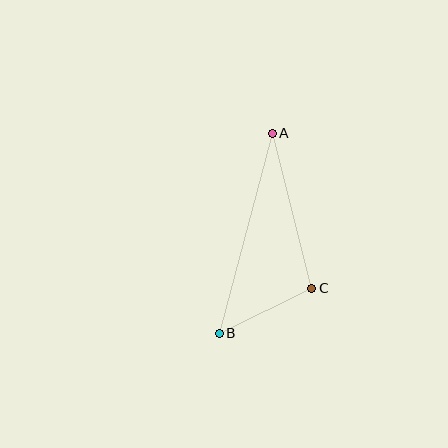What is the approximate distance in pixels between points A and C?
The distance between A and C is approximately 160 pixels.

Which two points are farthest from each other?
Points A and B are farthest from each other.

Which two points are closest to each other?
Points B and C are closest to each other.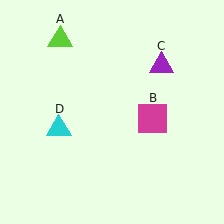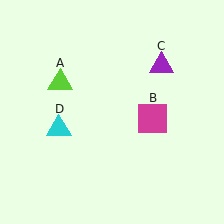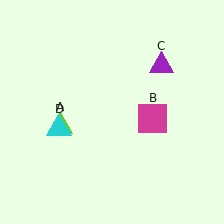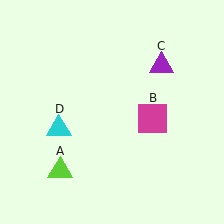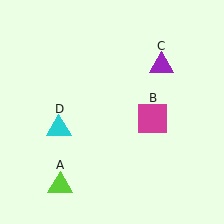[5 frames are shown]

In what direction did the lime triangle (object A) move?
The lime triangle (object A) moved down.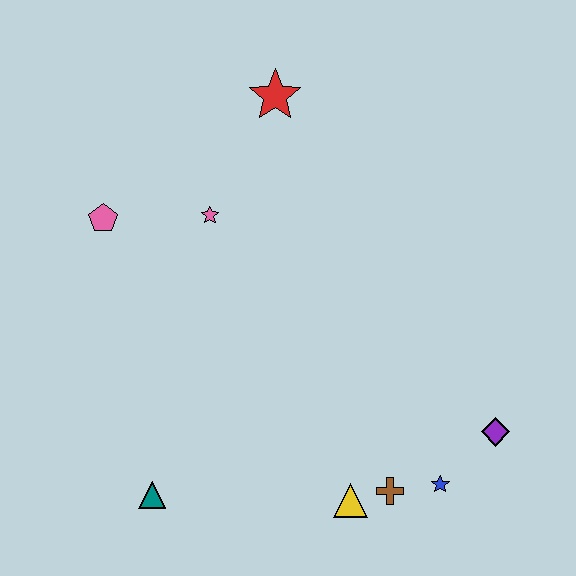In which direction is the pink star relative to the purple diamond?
The pink star is to the left of the purple diamond.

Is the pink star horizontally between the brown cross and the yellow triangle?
No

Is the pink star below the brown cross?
No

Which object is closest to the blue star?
The brown cross is closest to the blue star.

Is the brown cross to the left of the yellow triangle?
No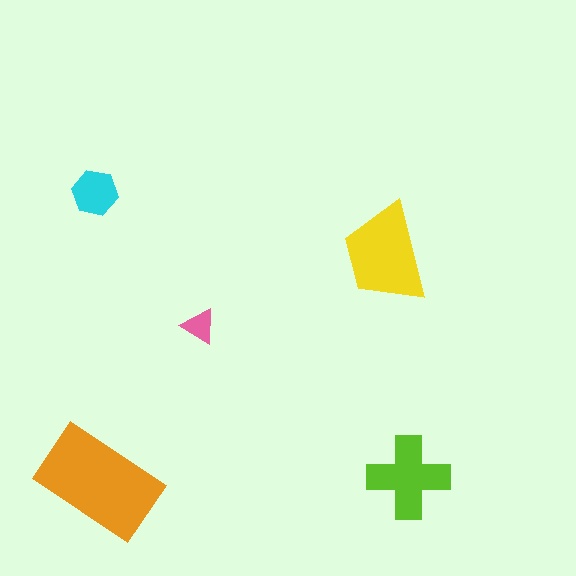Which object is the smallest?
The pink triangle.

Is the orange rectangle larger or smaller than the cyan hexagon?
Larger.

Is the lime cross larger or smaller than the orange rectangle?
Smaller.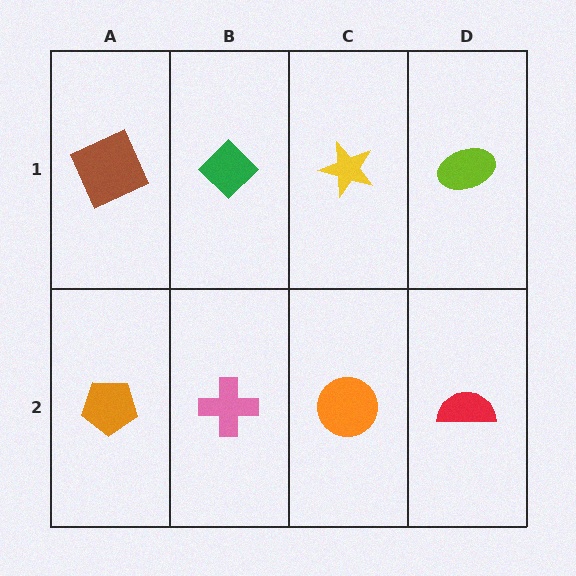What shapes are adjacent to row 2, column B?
A green diamond (row 1, column B), an orange pentagon (row 2, column A), an orange circle (row 2, column C).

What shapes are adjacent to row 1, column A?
An orange pentagon (row 2, column A), a green diamond (row 1, column B).